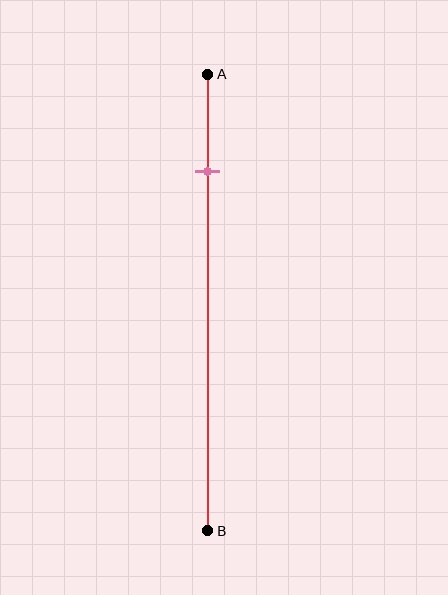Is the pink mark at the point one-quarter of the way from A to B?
No, the mark is at about 20% from A, not at the 25% one-quarter point.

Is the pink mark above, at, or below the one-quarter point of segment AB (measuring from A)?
The pink mark is above the one-quarter point of segment AB.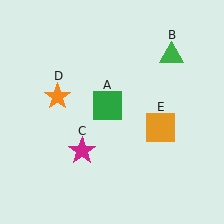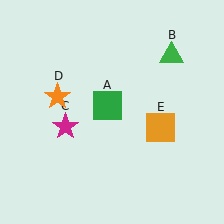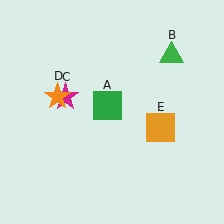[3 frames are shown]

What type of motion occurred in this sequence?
The magenta star (object C) rotated clockwise around the center of the scene.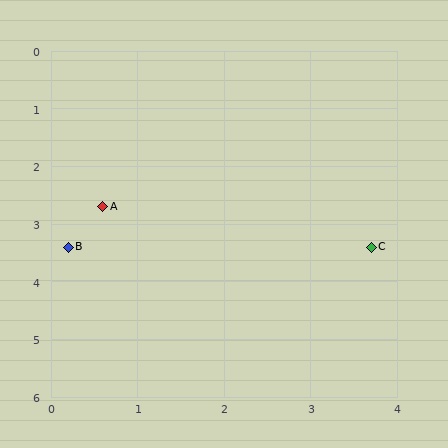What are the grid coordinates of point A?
Point A is at approximately (0.6, 2.7).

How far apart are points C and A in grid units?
Points C and A are about 3.2 grid units apart.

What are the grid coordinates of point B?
Point B is at approximately (0.2, 3.4).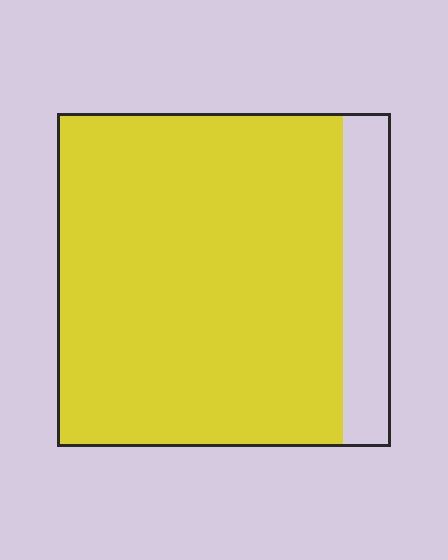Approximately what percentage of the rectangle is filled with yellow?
Approximately 85%.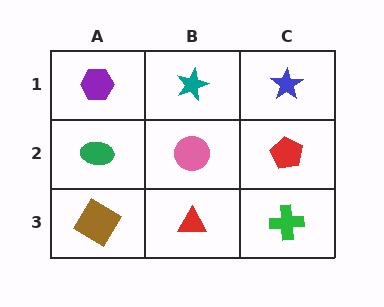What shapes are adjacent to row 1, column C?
A red pentagon (row 2, column C), a teal star (row 1, column B).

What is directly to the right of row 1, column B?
A blue star.